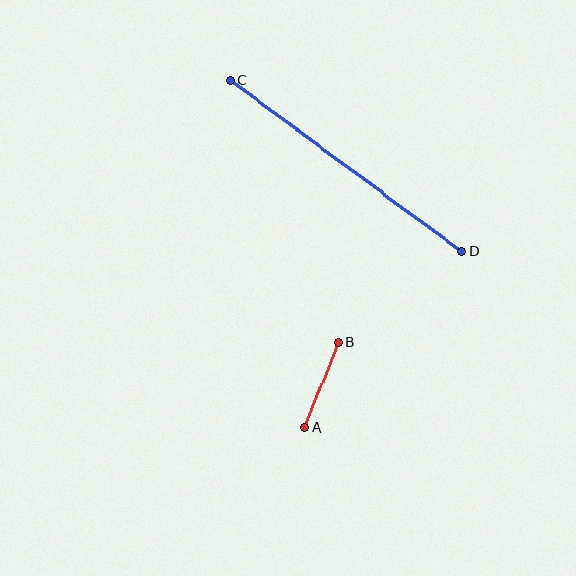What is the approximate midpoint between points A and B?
The midpoint is at approximately (322, 385) pixels.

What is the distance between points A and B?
The distance is approximately 92 pixels.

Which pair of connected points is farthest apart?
Points C and D are farthest apart.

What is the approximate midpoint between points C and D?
The midpoint is at approximately (346, 166) pixels.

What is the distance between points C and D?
The distance is approximately 287 pixels.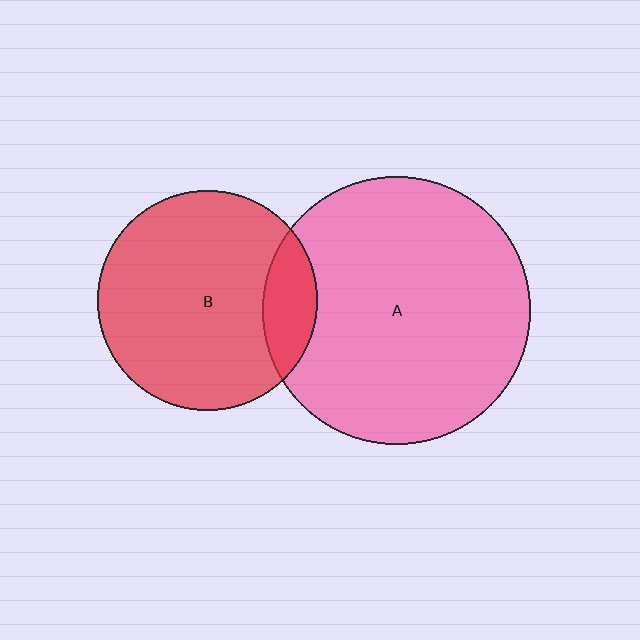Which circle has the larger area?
Circle A (pink).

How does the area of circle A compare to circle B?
Approximately 1.5 times.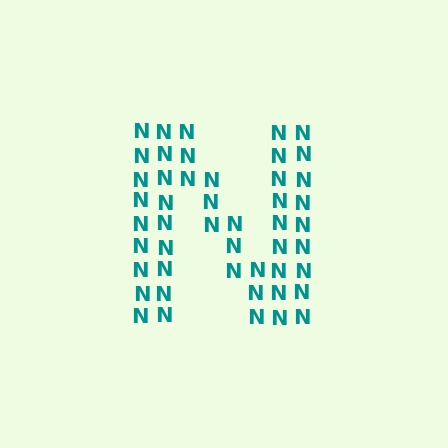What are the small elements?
The small elements are letter N's.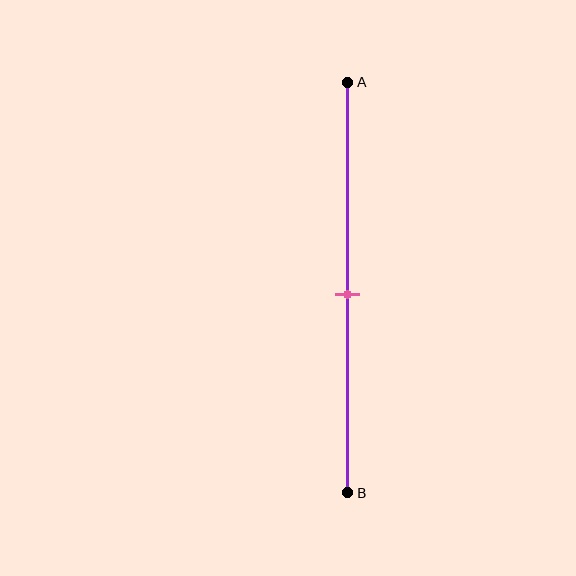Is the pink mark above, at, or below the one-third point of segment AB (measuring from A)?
The pink mark is below the one-third point of segment AB.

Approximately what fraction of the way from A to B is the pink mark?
The pink mark is approximately 50% of the way from A to B.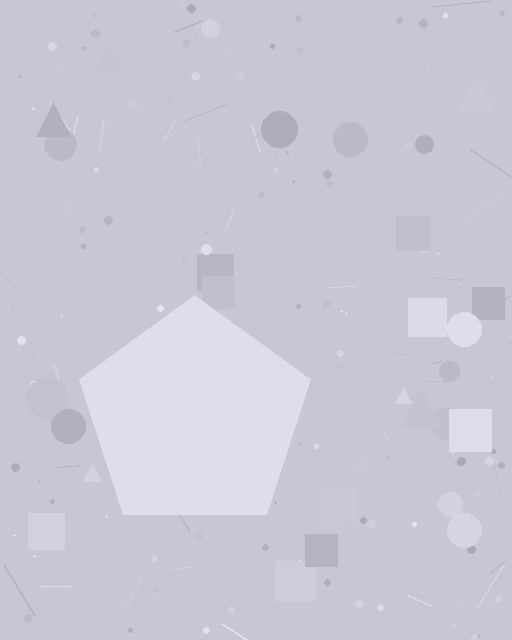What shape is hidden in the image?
A pentagon is hidden in the image.